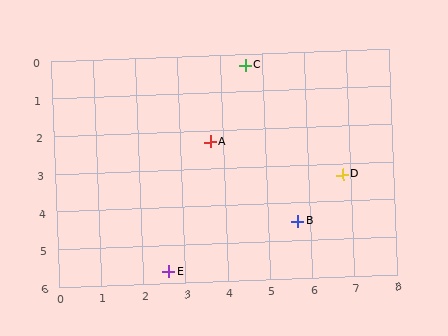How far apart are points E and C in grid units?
Points E and C are about 5.8 grid units apart.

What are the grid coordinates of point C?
Point C is at approximately (4.6, 0.3).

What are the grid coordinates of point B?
Point B is at approximately (5.7, 4.5).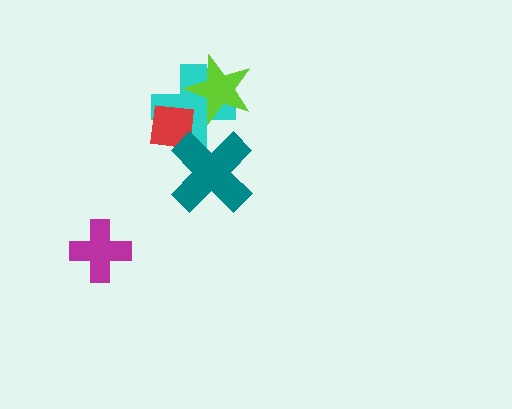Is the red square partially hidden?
Yes, it is partially covered by another shape.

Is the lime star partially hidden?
No, no other shape covers it.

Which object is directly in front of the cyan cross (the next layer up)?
The red square is directly in front of the cyan cross.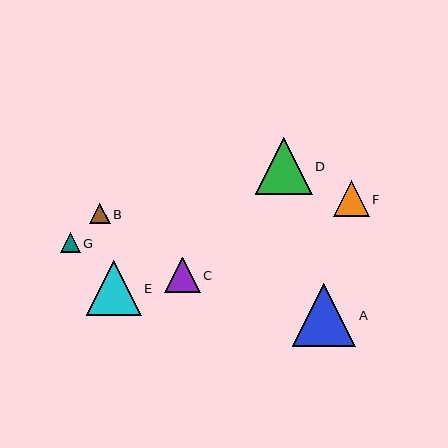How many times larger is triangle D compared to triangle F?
Triangle D is approximately 1.6 times the size of triangle F.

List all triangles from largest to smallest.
From largest to smallest: A, D, E, F, C, B, G.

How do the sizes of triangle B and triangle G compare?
Triangle B and triangle G are approximately the same size.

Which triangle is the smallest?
Triangle G is the smallest with a size of approximately 20 pixels.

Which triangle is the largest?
Triangle A is the largest with a size of approximately 63 pixels.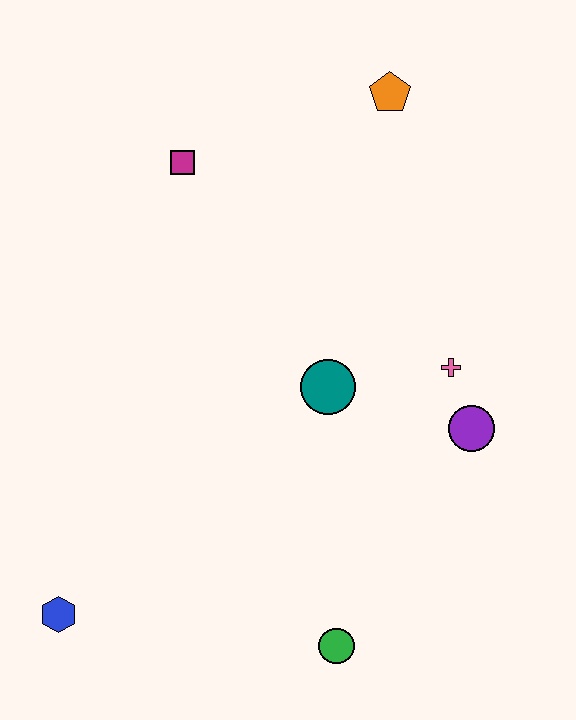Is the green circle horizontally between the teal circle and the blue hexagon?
No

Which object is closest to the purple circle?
The pink cross is closest to the purple circle.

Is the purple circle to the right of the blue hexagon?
Yes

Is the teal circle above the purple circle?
Yes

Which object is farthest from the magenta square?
The green circle is farthest from the magenta square.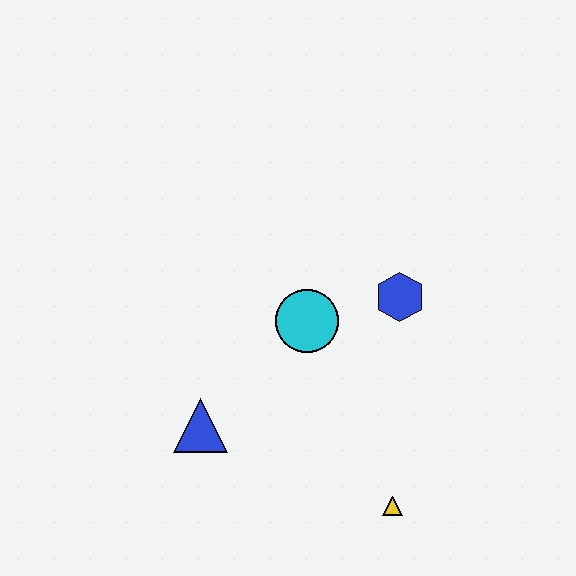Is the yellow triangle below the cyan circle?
Yes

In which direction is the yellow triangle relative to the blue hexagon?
The yellow triangle is below the blue hexagon.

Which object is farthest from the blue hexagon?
The blue triangle is farthest from the blue hexagon.